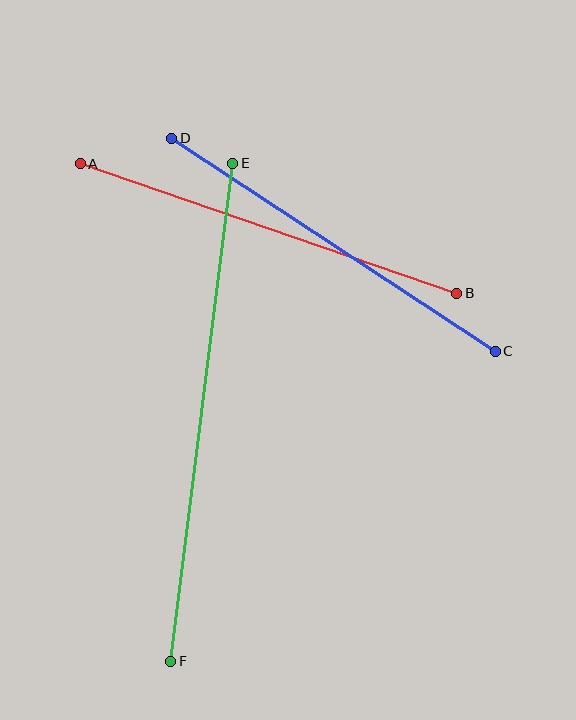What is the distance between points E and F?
The distance is approximately 502 pixels.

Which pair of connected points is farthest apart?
Points E and F are farthest apart.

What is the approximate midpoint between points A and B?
The midpoint is at approximately (268, 229) pixels.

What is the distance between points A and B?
The distance is approximately 398 pixels.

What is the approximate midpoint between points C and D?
The midpoint is at approximately (334, 245) pixels.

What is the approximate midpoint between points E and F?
The midpoint is at approximately (202, 412) pixels.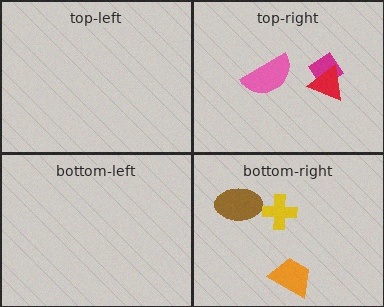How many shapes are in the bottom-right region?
3.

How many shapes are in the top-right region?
3.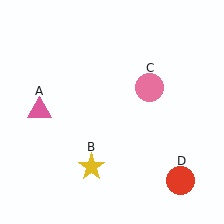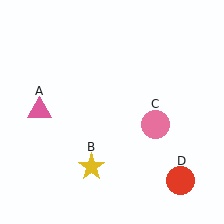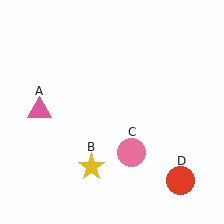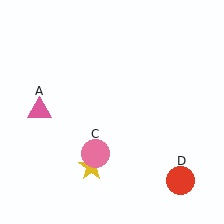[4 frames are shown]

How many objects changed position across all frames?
1 object changed position: pink circle (object C).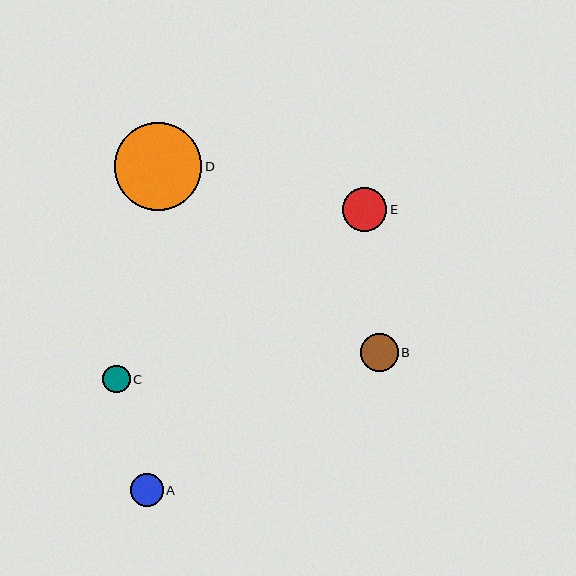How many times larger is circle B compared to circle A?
Circle B is approximately 1.1 times the size of circle A.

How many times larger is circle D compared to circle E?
Circle D is approximately 2.0 times the size of circle E.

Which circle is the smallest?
Circle C is the smallest with a size of approximately 27 pixels.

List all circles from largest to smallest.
From largest to smallest: D, E, B, A, C.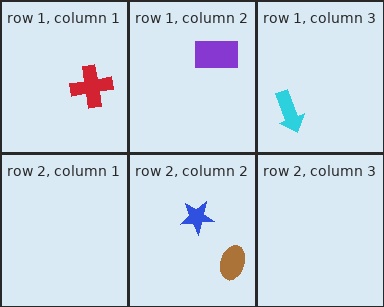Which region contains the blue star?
The row 2, column 2 region.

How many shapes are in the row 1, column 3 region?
1.